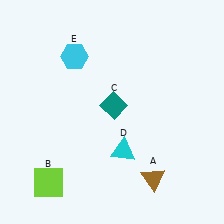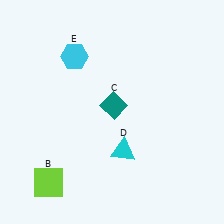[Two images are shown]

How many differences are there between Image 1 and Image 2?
There is 1 difference between the two images.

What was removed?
The brown triangle (A) was removed in Image 2.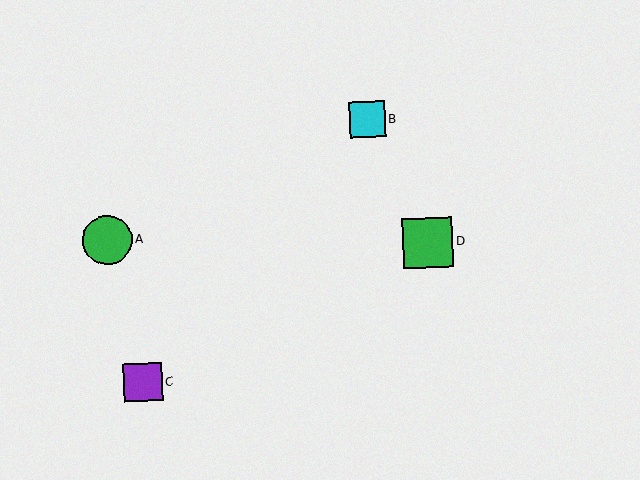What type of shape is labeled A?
Shape A is a green circle.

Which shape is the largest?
The green square (labeled D) is the largest.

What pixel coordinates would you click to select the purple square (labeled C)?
Click at (143, 382) to select the purple square C.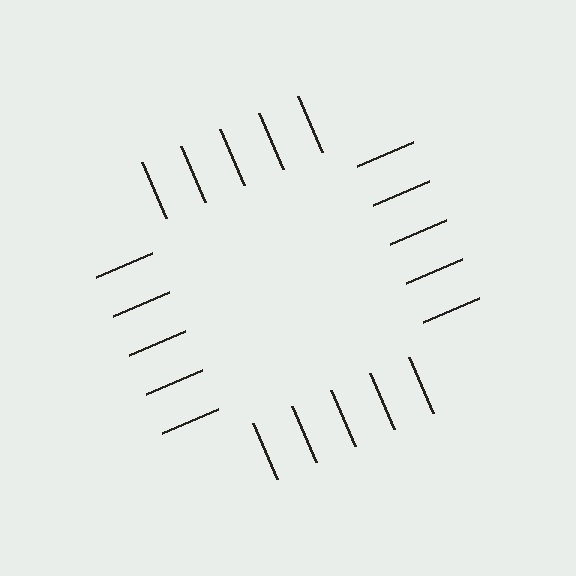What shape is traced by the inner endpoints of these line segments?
An illusory square — the line segments terminate on its edges but no continuous stroke is drawn.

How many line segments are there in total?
20 — 5 along each of the 4 edges.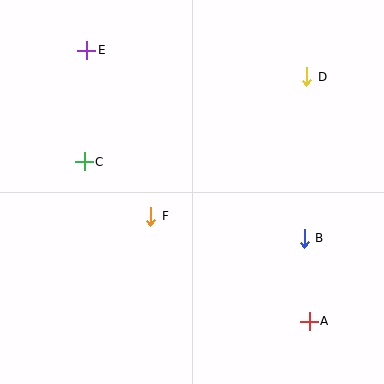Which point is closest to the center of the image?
Point F at (151, 216) is closest to the center.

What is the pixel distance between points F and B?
The distance between F and B is 155 pixels.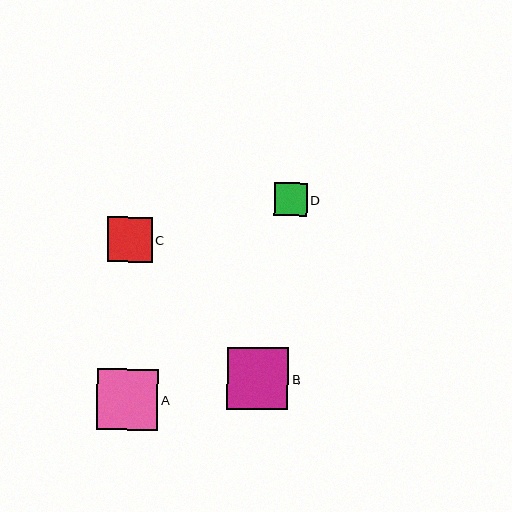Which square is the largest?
Square B is the largest with a size of approximately 61 pixels.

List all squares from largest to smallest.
From largest to smallest: B, A, C, D.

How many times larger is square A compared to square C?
Square A is approximately 1.4 times the size of square C.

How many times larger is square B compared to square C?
Square B is approximately 1.4 times the size of square C.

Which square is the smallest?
Square D is the smallest with a size of approximately 33 pixels.